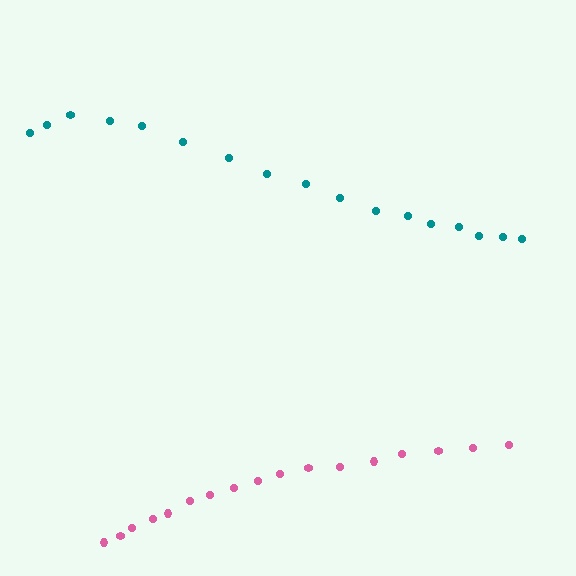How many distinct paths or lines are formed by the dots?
There are 2 distinct paths.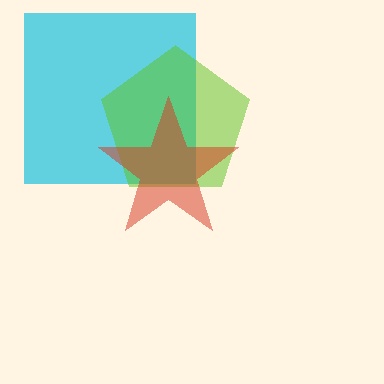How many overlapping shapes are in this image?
There are 3 overlapping shapes in the image.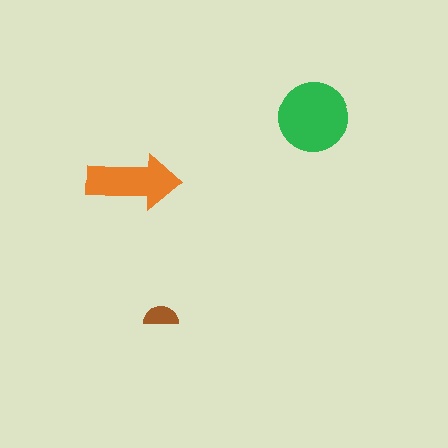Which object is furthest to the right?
The green circle is rightmost.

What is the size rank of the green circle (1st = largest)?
1st.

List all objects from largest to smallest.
The green circle, the orange arrow, the brown semicircle.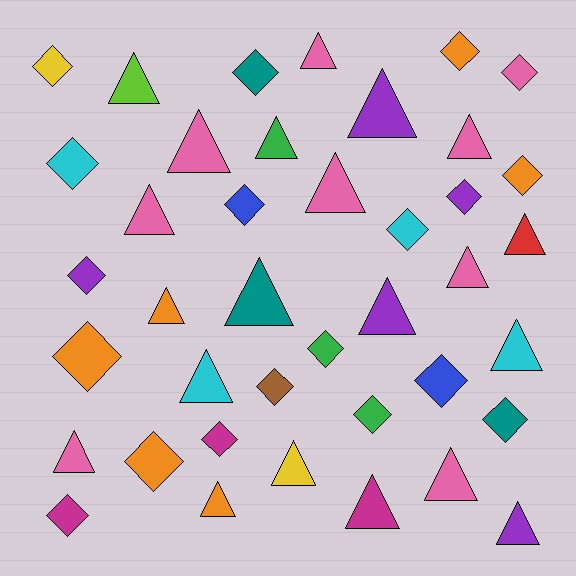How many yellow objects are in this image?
There are 2 yellow objects.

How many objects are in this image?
There are 40 objects.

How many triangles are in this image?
There are 21 triangles.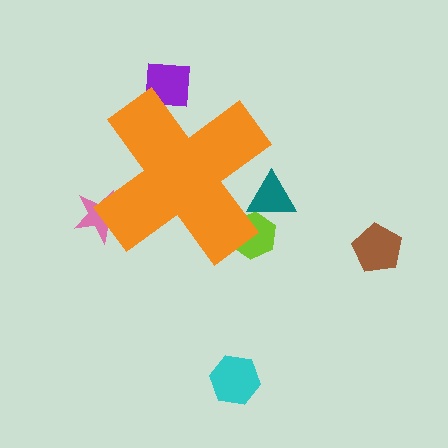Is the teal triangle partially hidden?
Yes, the teal triangle is partially hidden behind the orange cross.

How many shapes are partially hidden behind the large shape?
4 shapes are partially hidden.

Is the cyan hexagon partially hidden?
No, the cyan hexagon is fully visible.